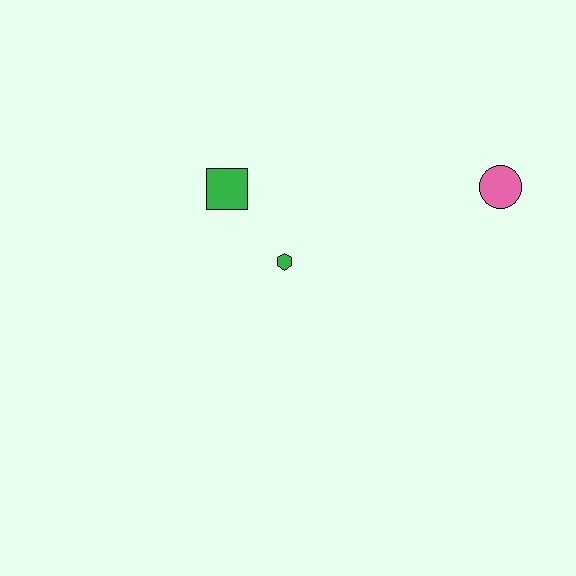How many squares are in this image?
There is 1 square.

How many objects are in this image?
There are 3 objects.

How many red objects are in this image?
There are no red objects.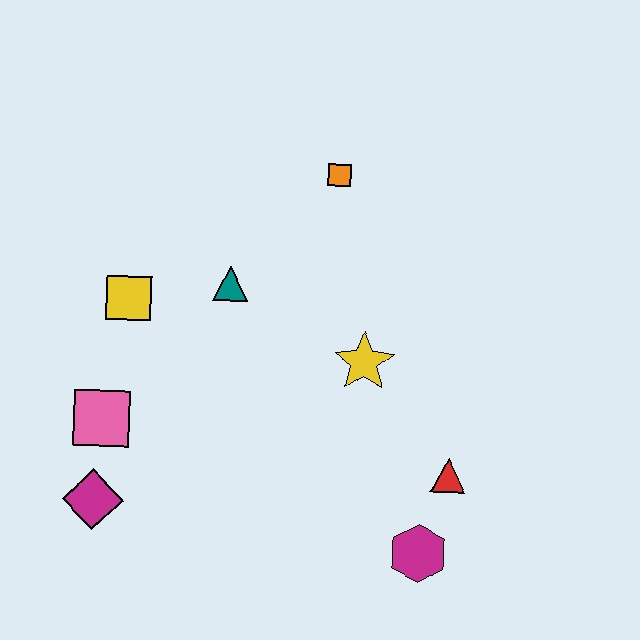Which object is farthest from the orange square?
The magenta diamond is farthest from the orange square.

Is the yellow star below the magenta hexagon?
No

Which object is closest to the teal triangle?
The yellow square is closest to the teal triangle.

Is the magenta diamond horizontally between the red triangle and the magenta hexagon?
No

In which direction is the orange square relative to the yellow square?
The orange square is to the right of the yellow square.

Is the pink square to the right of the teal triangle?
No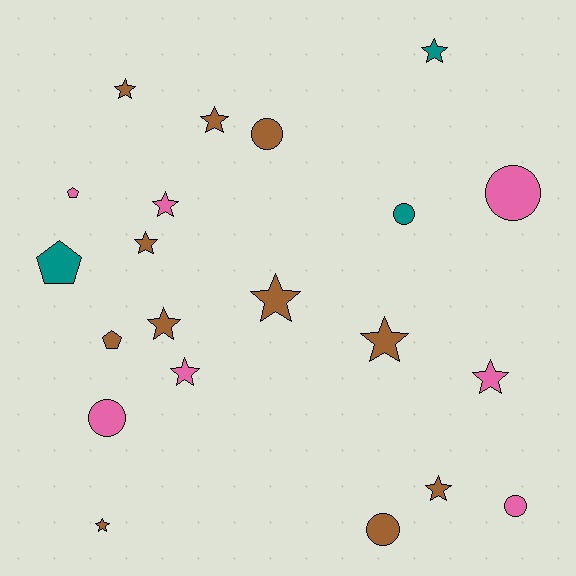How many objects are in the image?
There are 21 objects.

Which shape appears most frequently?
Star, with 12 objects.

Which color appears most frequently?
Brown, with 11 objects.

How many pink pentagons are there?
There is 1 pink pentagon.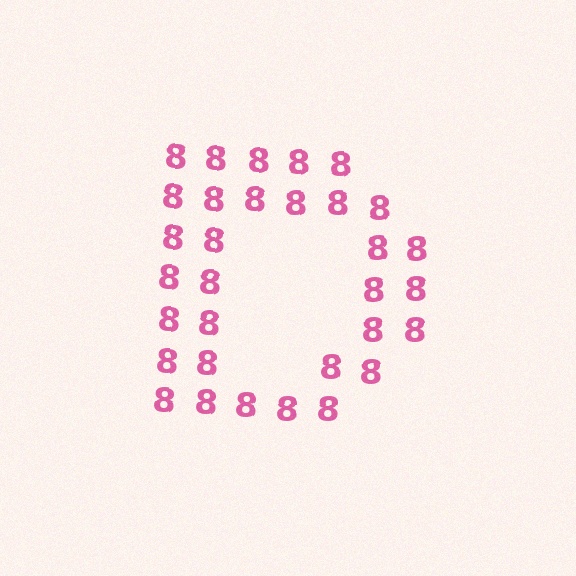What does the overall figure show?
The overall figure shows the letter D.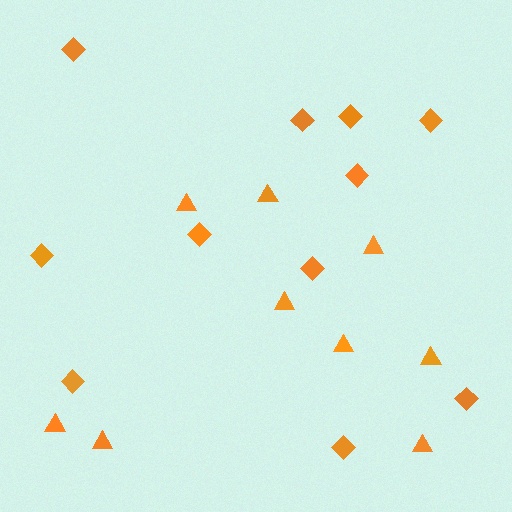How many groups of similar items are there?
There are 2 groups: one group of diamonds (11) and one group of triangles (9).